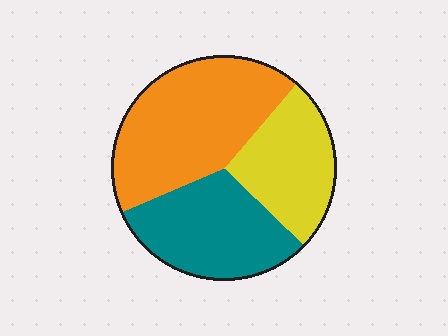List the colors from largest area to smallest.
From largest to smallest: orange, teal, yellow.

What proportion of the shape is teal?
Teal takes up about one third (1/3) of the shape.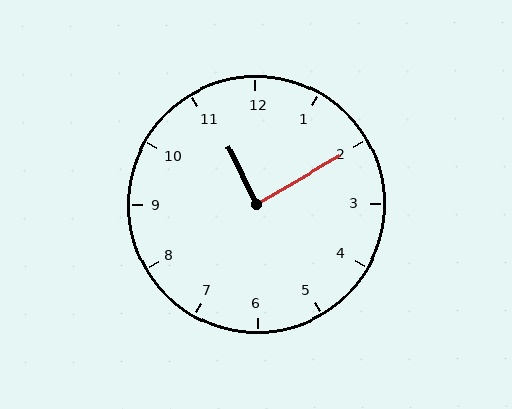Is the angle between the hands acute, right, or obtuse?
It is right.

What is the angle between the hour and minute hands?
Approximately 85 degrees.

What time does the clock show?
11:10.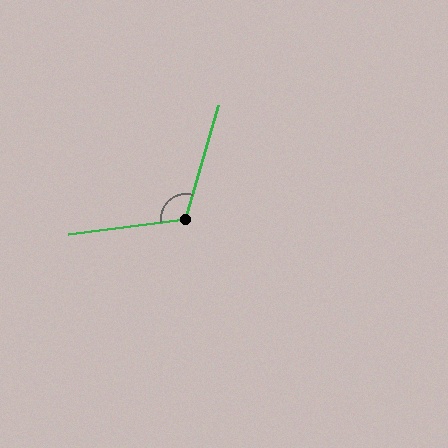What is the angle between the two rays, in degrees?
Approximately 114 degrees.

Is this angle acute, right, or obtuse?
It is obtuse.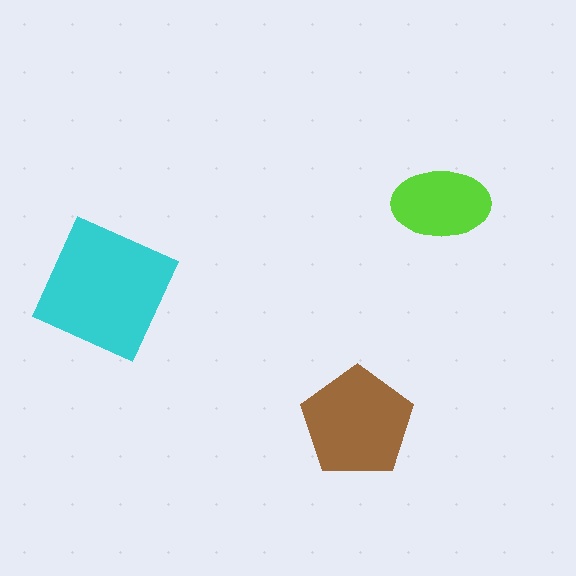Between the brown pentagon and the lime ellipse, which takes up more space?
The brown pentagon.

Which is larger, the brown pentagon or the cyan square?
The cyan square.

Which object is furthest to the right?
The lime ellipse is rightmost.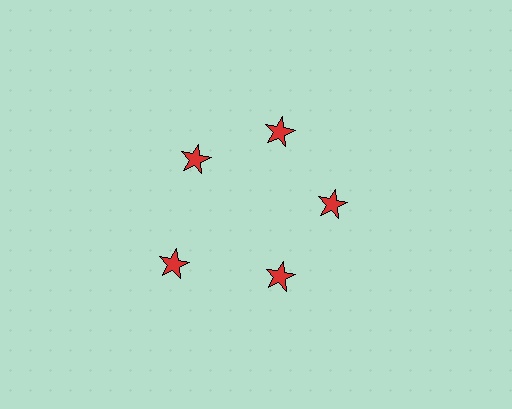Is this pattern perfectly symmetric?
No. The 5 red stars are arranged in a ring, but one element near the 8 o'clock position is pushed outward from the center, breaking the 5-fold rotational symmetry.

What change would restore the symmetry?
The symmetry would be restored by moving it inward, back onto the ring so that all 5 stars sit at equal angles and equal distance from the center.